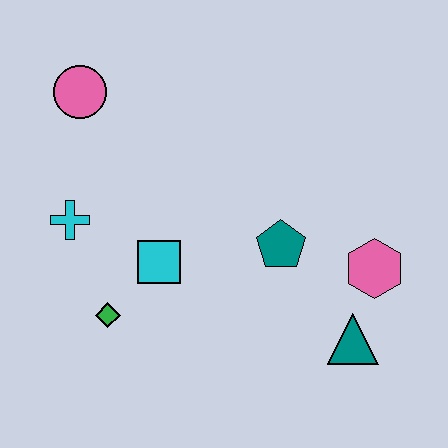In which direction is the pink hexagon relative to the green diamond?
The pink hexagon is to the right of the green diamond.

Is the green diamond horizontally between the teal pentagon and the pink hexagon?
No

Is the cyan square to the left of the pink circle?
No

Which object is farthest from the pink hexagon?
The pink circle is farthest from the pink hexagon.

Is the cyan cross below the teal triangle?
No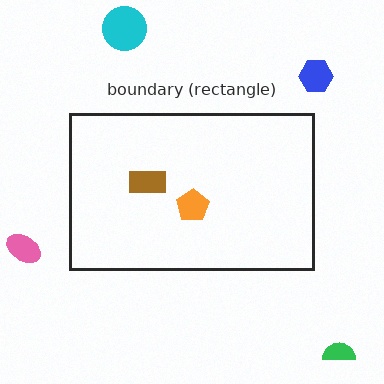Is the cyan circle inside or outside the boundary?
Outside.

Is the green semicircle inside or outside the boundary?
Outside.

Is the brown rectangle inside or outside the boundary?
Inside.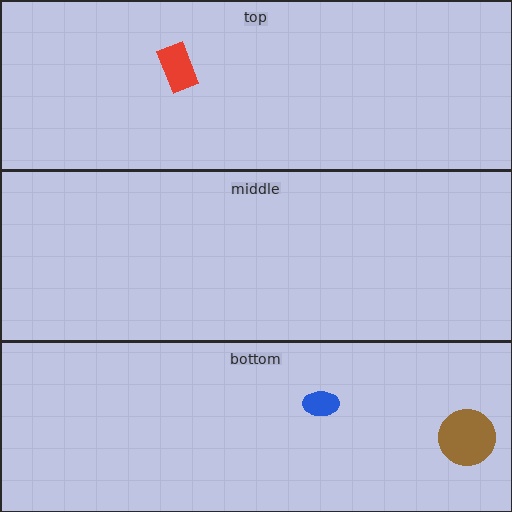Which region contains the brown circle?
The bottom region.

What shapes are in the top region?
The red rectangle.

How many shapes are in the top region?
1.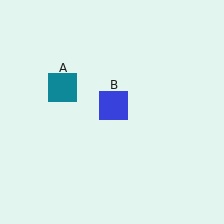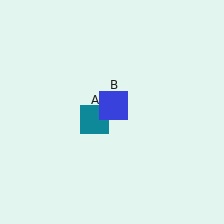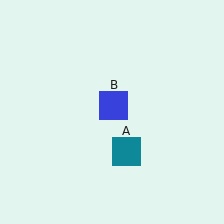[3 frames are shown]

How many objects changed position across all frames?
1 object changed position: teal square (object A).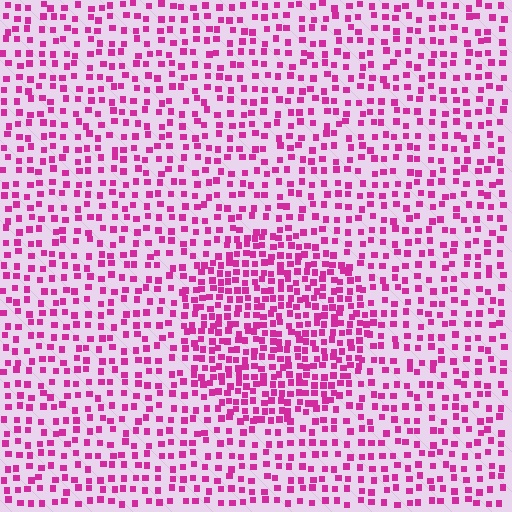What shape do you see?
I see a circle.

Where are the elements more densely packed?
The elements are more densely packed inside the circle boundary.